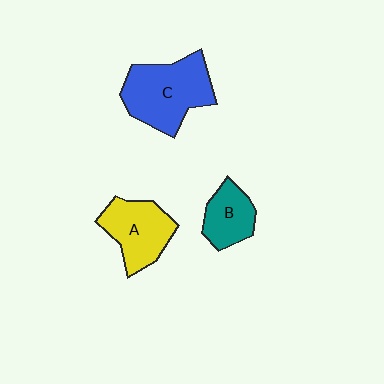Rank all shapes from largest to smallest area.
From largest to smallest: C (blue), A (yellow), B (teal).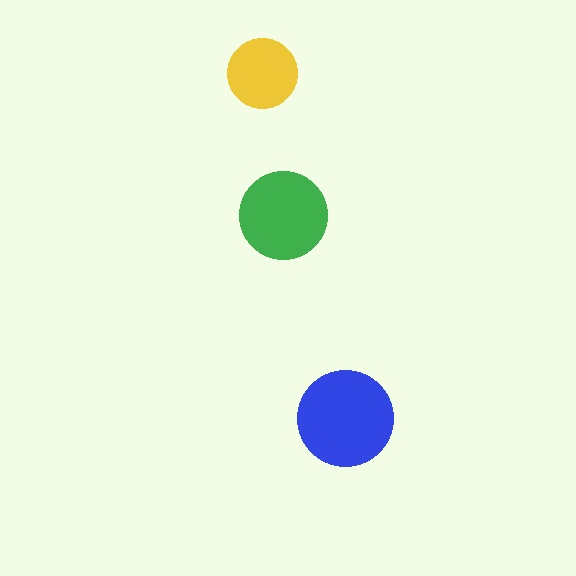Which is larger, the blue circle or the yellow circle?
The blue one.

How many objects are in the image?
There are 3 objects in the image.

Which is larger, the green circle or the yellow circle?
The green one.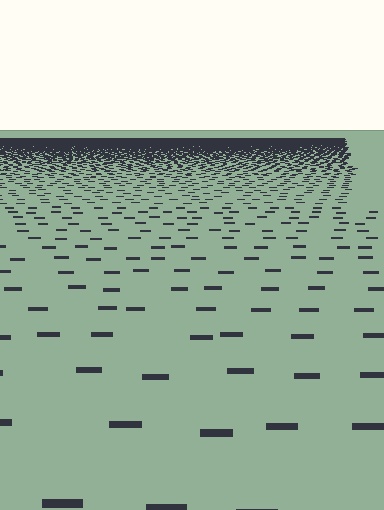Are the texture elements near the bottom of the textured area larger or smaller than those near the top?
Larger. Near the bottom, elements are closer to the viewer and appear at a bigger on-screen size.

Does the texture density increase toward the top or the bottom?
Density increases toward the top.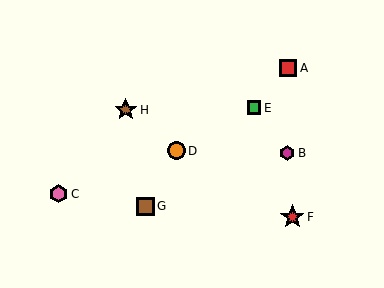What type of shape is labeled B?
Shape B is a magenta hexagon.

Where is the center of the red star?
The center of the red star is at (292, 217).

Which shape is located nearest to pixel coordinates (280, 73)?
The red square (labeled A) at (288, 68) is nearest to that location.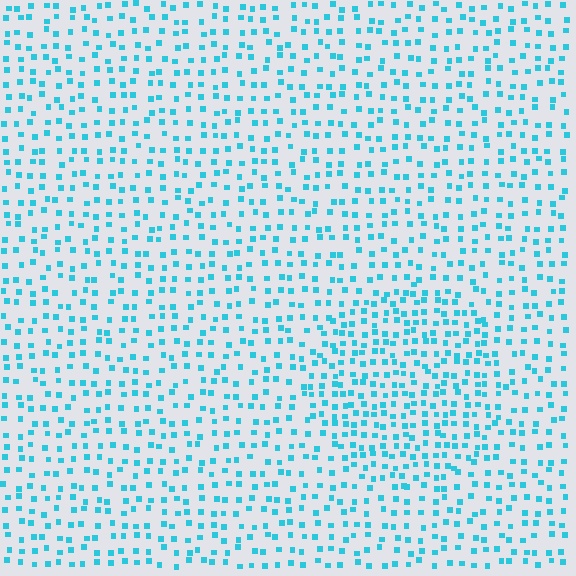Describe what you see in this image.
The image contains small cyan elements arranged at two different densities. A circle-shaped region is visible where the elements are more densely packed than the surrounding area.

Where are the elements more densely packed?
The elements are more densely packed inside the circle boundary.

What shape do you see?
I see a circle.